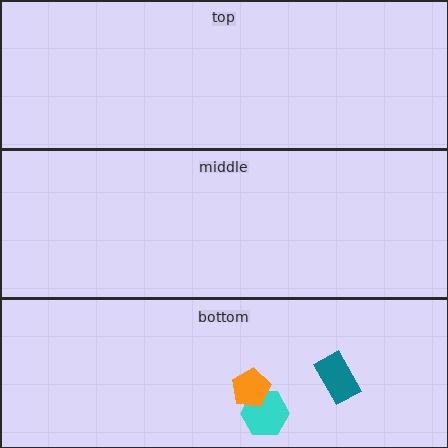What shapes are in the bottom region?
The cyan hexagon, the teal rectangle, the orange pentagon.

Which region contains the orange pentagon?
The bottom region.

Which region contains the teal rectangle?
The bottom region.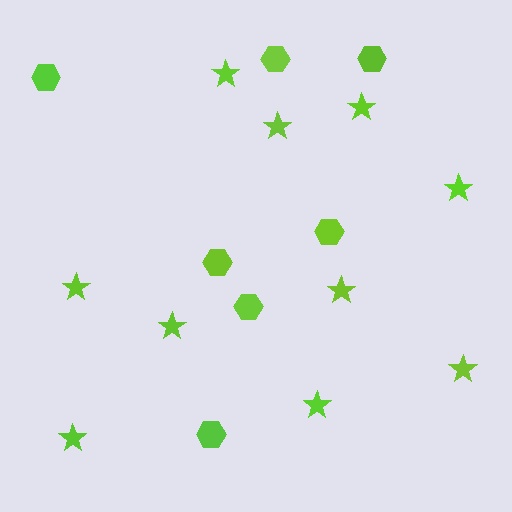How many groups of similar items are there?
There are 2 groups: one group of hexagons (7) and one group of stars (10).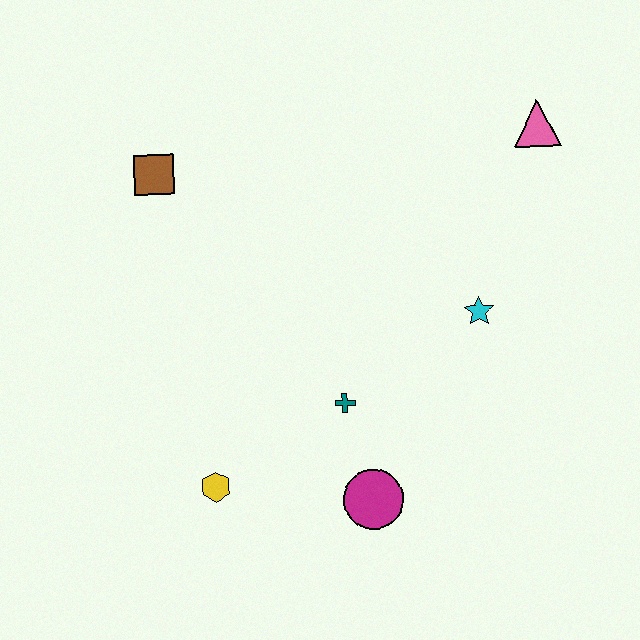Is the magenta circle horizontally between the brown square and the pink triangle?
Yes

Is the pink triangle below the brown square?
No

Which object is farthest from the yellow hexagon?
The pink triangle is farthest from the yellow hexagon.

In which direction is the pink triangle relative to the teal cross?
The pink triangle is above the teal cross.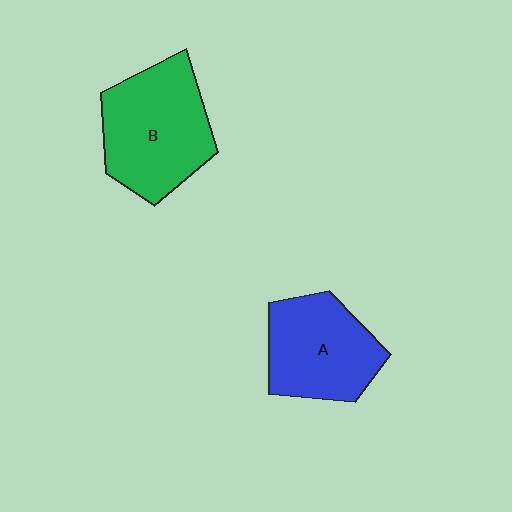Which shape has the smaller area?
Shape A (blue).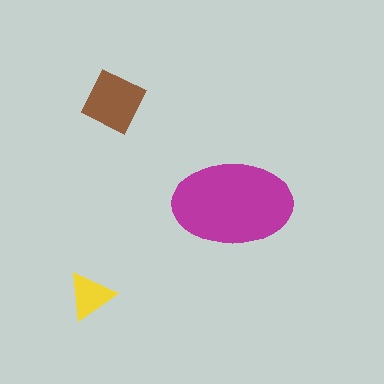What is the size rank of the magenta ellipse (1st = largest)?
1st.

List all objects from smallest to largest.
The yellow triangle, the brown diamond, the magenta ellipse.